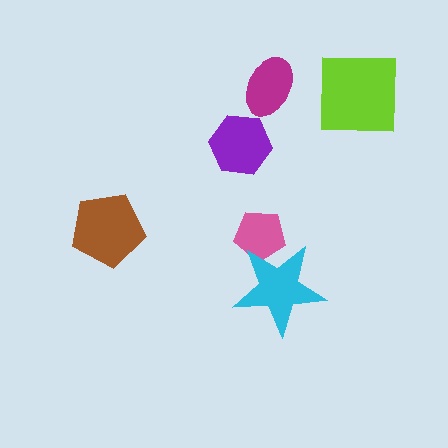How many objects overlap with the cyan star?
1 object overlaps with the cyan star.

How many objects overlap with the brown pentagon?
0 objects overlap with the brown pentagon.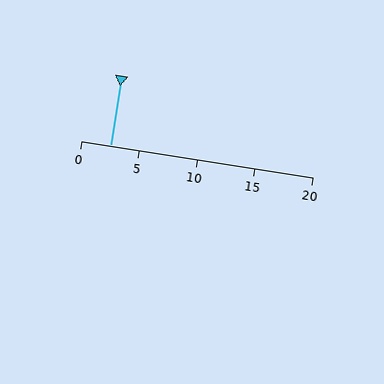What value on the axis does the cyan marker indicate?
The marker indicates approximately 2.5.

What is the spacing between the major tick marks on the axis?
The major ticks are spaced 5 apart.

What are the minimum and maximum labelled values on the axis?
The axis runs from 0 to 20.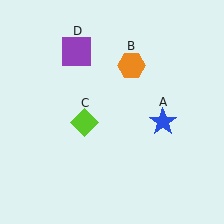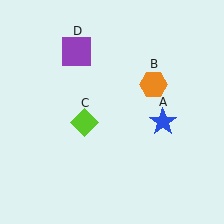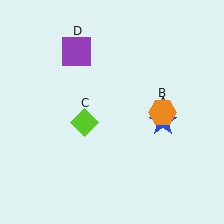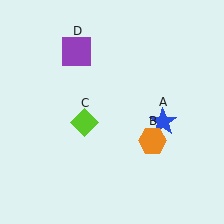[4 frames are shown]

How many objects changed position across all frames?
1 object changed position: orange hexagon (object B).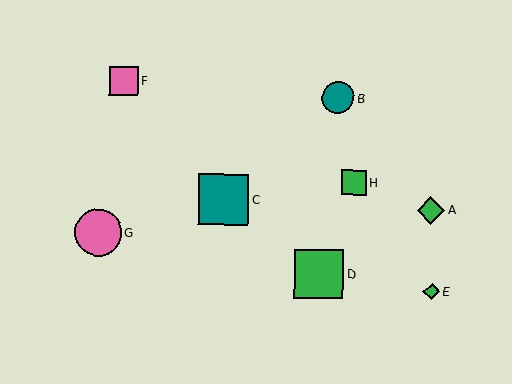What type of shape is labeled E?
Shape E is a green diamond.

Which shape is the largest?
The teal square (labeled C) is the largest.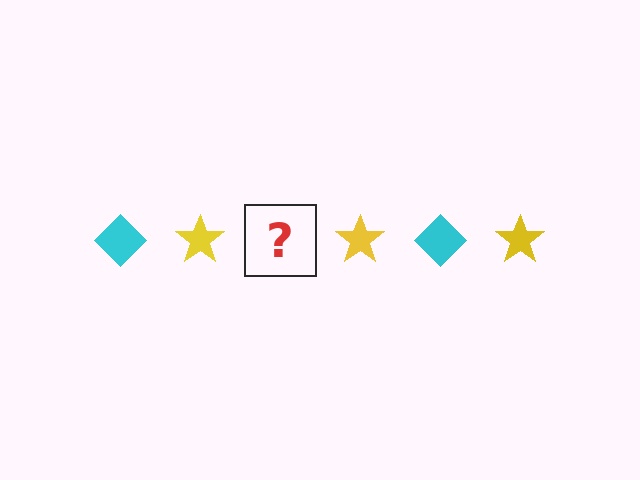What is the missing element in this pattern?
The missing element is a cyan diamond.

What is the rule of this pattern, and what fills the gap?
The rule is that the pattern alternates between cyan diamond and yellow star. The gap should be filled with a cyan diamond.